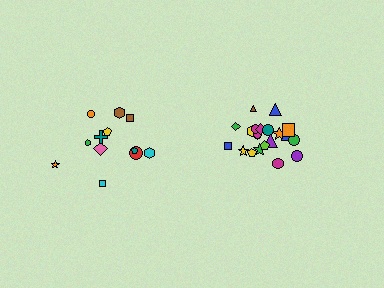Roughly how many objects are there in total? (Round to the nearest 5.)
Roughly 35 objects in total.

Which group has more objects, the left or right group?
The right group.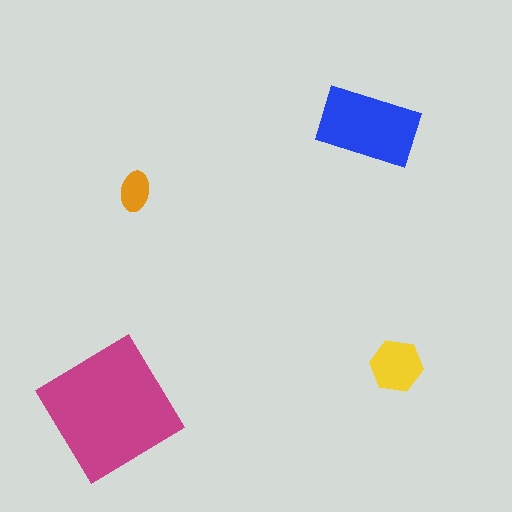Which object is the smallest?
The orange ellipse.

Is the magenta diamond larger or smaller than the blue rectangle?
Larger.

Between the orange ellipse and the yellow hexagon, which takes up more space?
The yellow hexagon.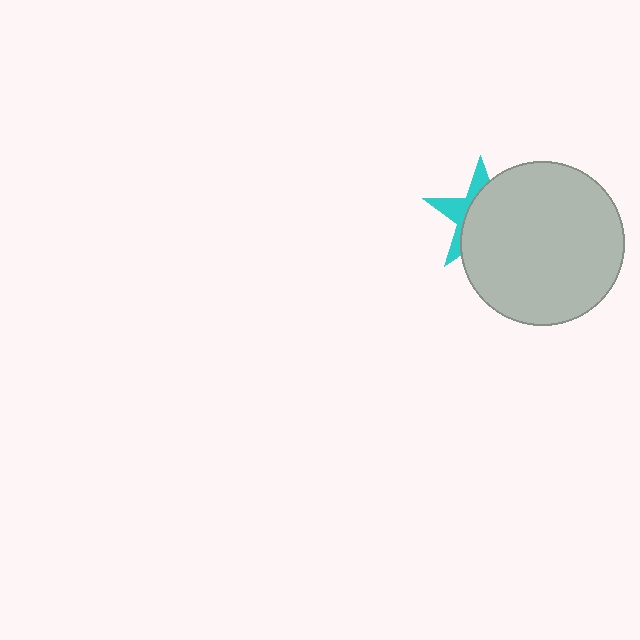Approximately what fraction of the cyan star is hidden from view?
Roughly 66% of the cyan star is hidden behind the light gray circle.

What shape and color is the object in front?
The object in front is a light gray circle.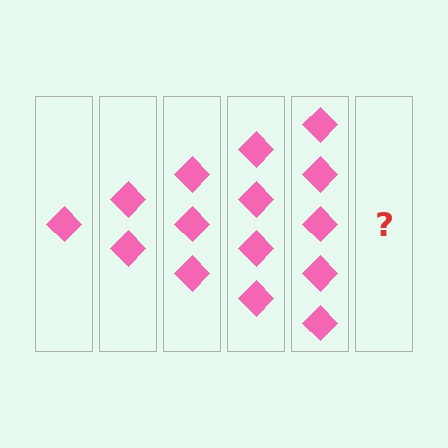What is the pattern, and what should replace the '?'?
The pattern is that each step adds one more diamond. The '?' should be 6 diamonds.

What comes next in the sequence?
The next element should be 6 diamonds.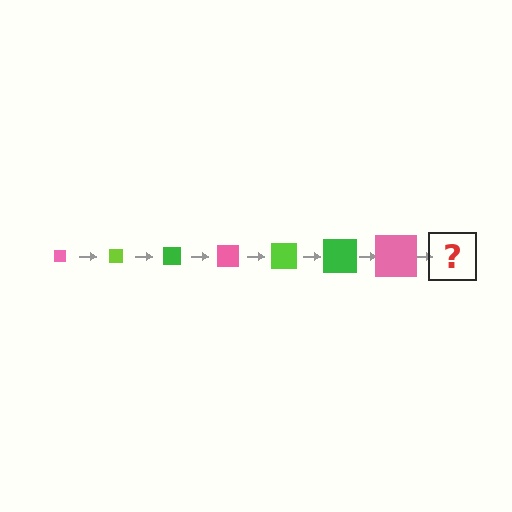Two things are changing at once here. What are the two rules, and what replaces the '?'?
The two rules are that the square grows larger each step and the color cycles through pink, lime, and green. The '?' should be a lime square, larger than the previous one.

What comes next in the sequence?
The next element should be a lime square, larger than the previous one.